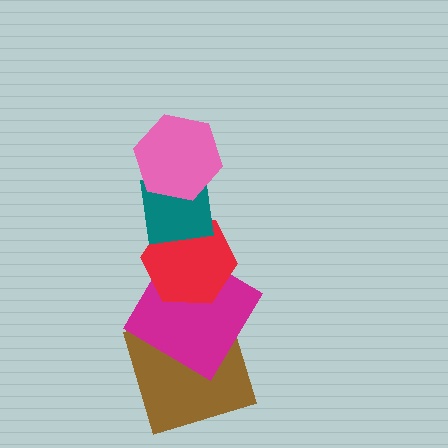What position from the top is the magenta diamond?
The magenta diamond is 4th from the top.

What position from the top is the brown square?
The brown square is 5th from the top.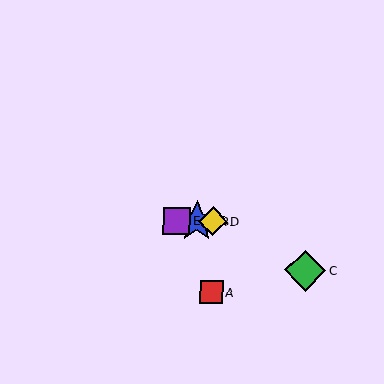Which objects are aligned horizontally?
Objects B, D, E are aligned horizontally.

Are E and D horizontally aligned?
Yes, both are at y≈221.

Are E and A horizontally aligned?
No, E is at y≈221 and A is at y≈292.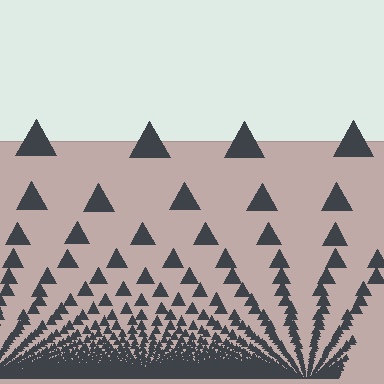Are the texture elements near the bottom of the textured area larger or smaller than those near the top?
Smaller. The gradient is inverted — elements near the bottom are smaller and denser.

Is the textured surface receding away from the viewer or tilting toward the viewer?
The surface appears to tilt toward the viewer. Texture elements get larger and sparser toward the top.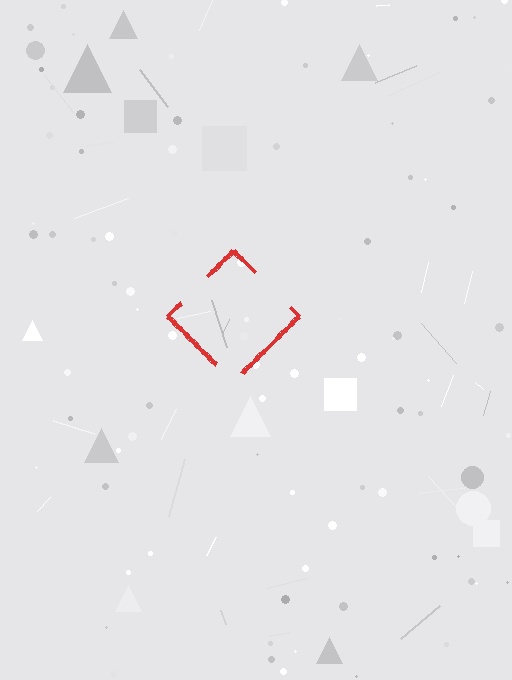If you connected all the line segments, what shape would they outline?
They would outline a diamond.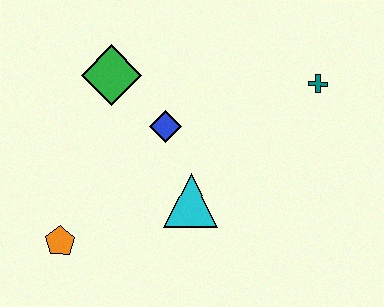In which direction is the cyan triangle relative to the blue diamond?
The cyan triangle is below the blue diamond.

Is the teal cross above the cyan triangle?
Yes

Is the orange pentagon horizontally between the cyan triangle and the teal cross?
No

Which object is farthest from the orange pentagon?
The teal cross is farthest from the orange pentagon.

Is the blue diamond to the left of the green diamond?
No